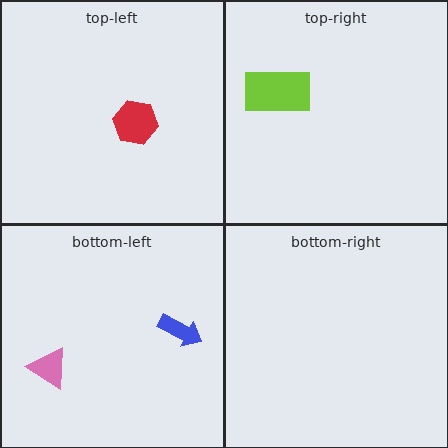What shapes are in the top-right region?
The lime rectangle.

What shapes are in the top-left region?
The red hexagon.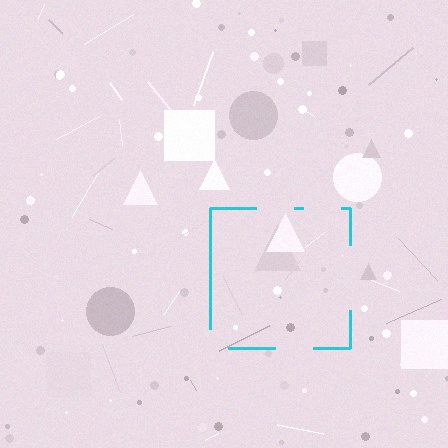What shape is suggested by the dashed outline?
The dashed outline suggests a square.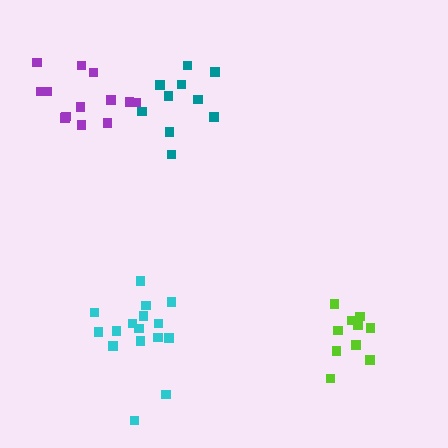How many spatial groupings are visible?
There are 4 spatial groupings.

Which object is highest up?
The purple cluster is topmost.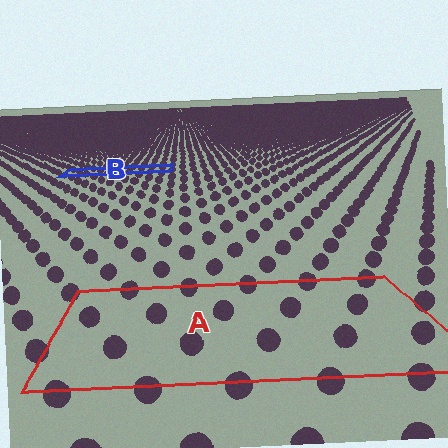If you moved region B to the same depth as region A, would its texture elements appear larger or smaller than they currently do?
They would appear larger. At a closer depth, the same texture elements are projected at a bigger on-screen size.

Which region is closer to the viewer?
Region A is closer. The texture elements there are larger and more spread out.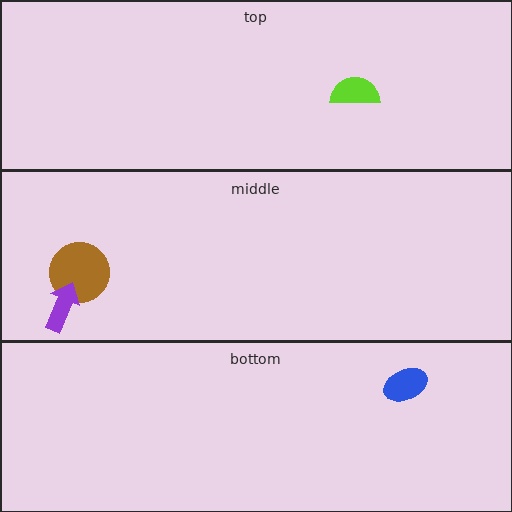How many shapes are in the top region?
1.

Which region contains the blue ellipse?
The bottom region.